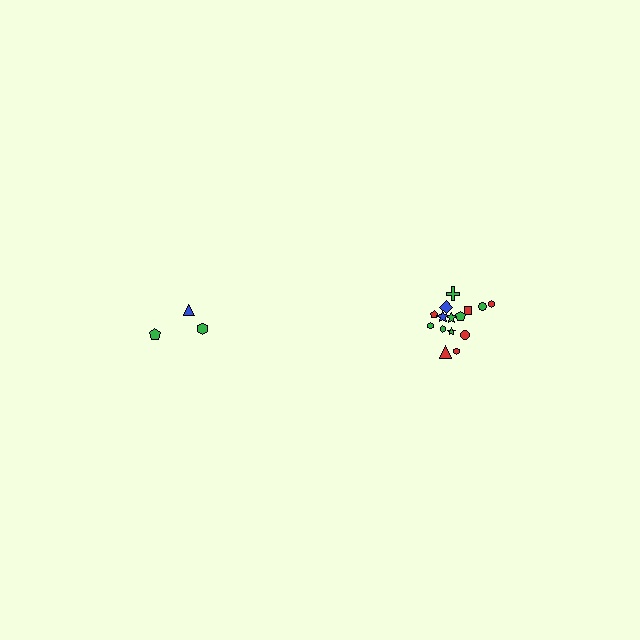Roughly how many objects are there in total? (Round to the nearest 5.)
Roughly 20 objects in total.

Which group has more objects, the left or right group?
The right group.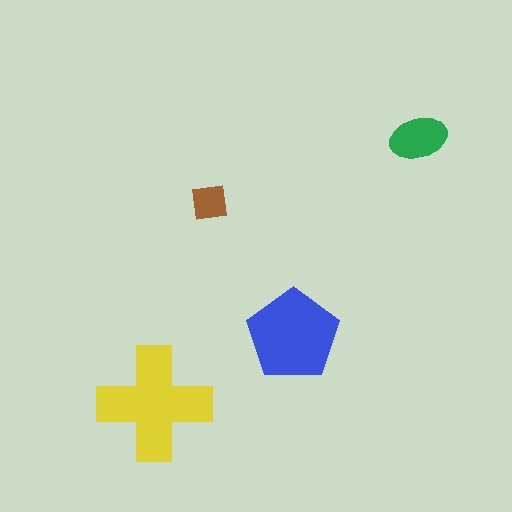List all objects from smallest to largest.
The brown square, the green ellipse, the blue pentagon, the yellow cross.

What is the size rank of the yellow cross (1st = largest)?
1st.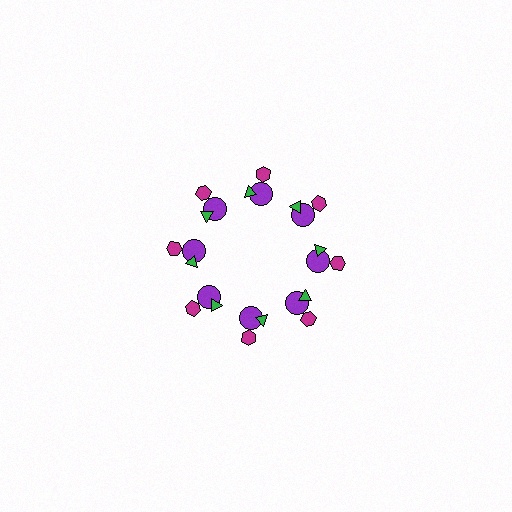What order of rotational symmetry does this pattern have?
This pattern has 8-fold rotational symmetry.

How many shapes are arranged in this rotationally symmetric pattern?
There are 24 shapes, arranged in 8 groups of 3.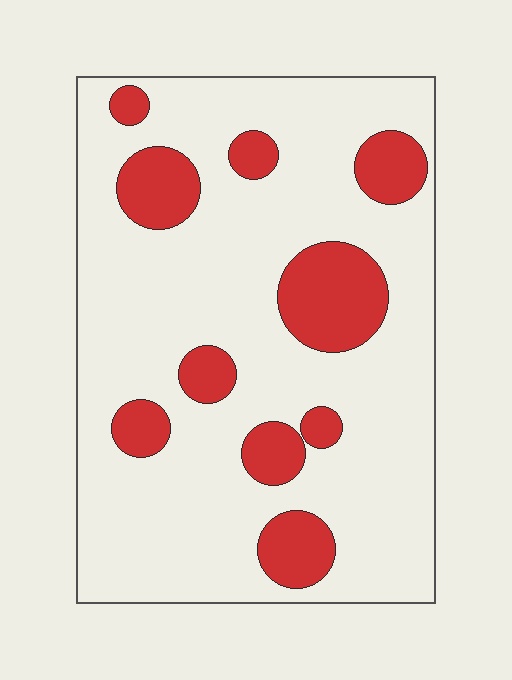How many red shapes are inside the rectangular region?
10.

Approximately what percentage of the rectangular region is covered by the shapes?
Approximately 20%.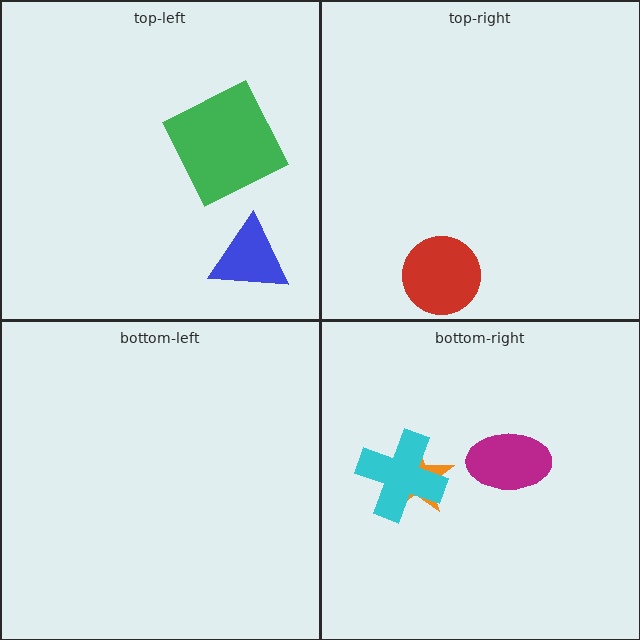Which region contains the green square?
The top-left region.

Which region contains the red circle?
The top-right region.